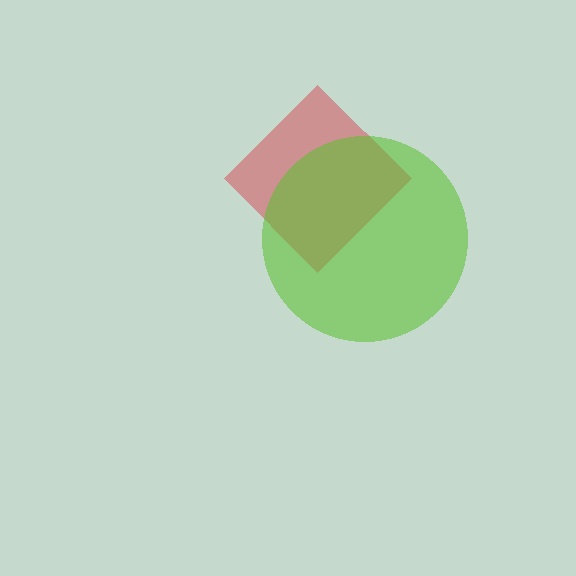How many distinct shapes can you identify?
There are 2 distinct shapes: a red diamond, a lime circle.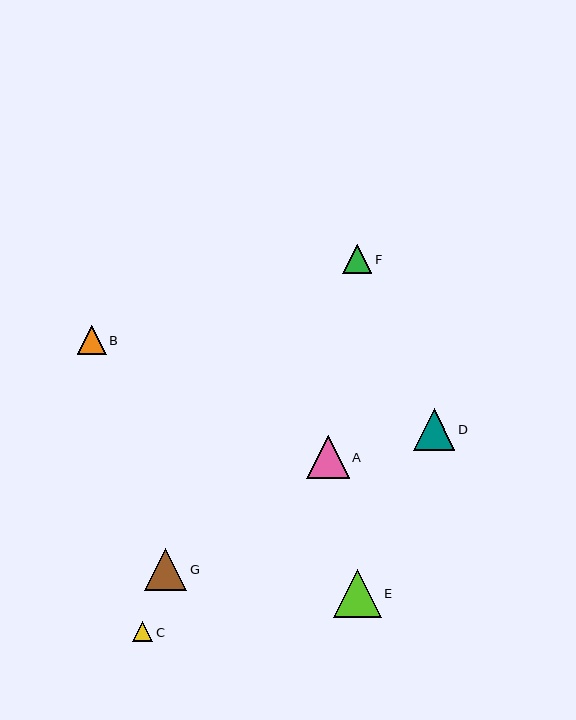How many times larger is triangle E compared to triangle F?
Triangle E is approximately 1.7 times the size of triangle F.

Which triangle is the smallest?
Triangle C is the smallest with a size of approximately 20 pixels.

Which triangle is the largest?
Triangle E is the largest with a size of approximately 48 pixels.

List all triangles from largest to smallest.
From largest to smallest: E, A, G, D, F, B, C.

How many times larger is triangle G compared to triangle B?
Triangle G is approximately 1.5 times the size of triangle B.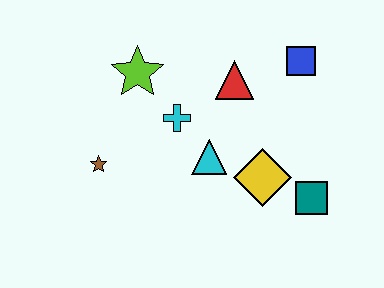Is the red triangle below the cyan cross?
No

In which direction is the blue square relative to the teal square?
The blue square is above the teal square.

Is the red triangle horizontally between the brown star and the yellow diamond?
Yes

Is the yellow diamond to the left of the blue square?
Yes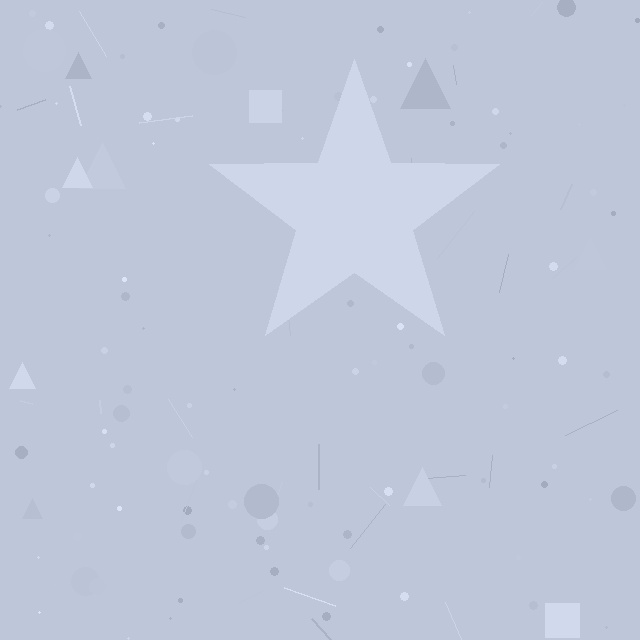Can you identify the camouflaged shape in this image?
The camouflaged shape is a star.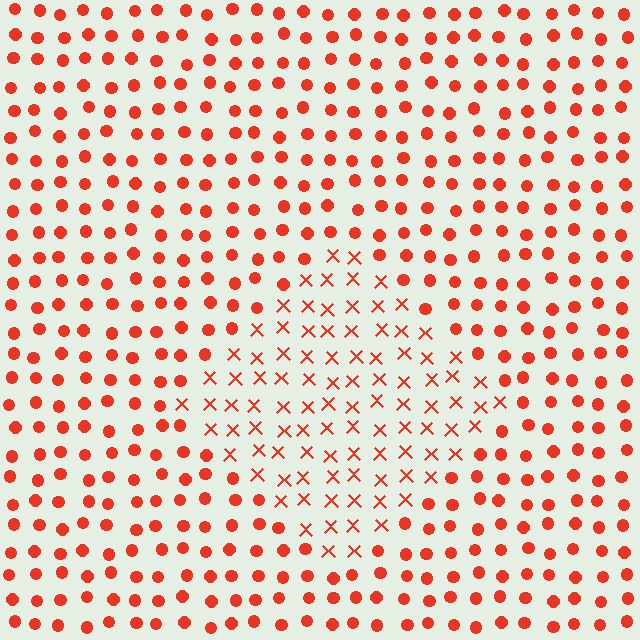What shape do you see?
I see a diamond.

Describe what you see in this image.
The image is filled with small red elements arranged in a uniform grid. A diamond-shaped region contains X marks, while the surrounding area contains circles. The boundary is defined purely by the change in element shape.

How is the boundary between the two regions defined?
The boundary is defined by a change in element shape: X marks inside vs. circles outside. All elements share the same color and spacing.